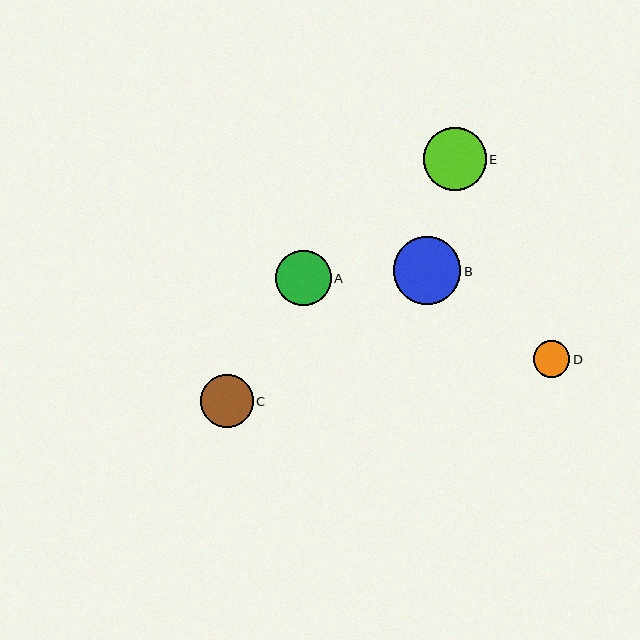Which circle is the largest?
Circle B is the largest with a size of approximately 68 pixels.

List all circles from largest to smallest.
From largest to smallest: B, E, A, C, D.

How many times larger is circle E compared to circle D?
Circle E is approximately 1.7 times the size of circle D.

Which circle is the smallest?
Circle D is the smallest with a size of approximately 36 pixels.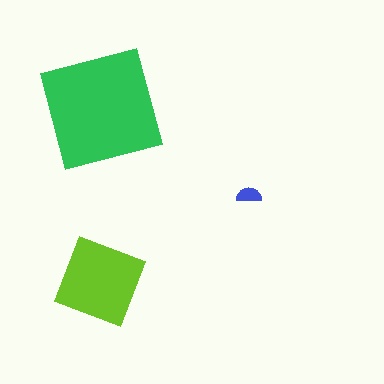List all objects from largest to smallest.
The green square, the lime diamond, the blue semicircle.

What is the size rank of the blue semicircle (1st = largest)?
3rd.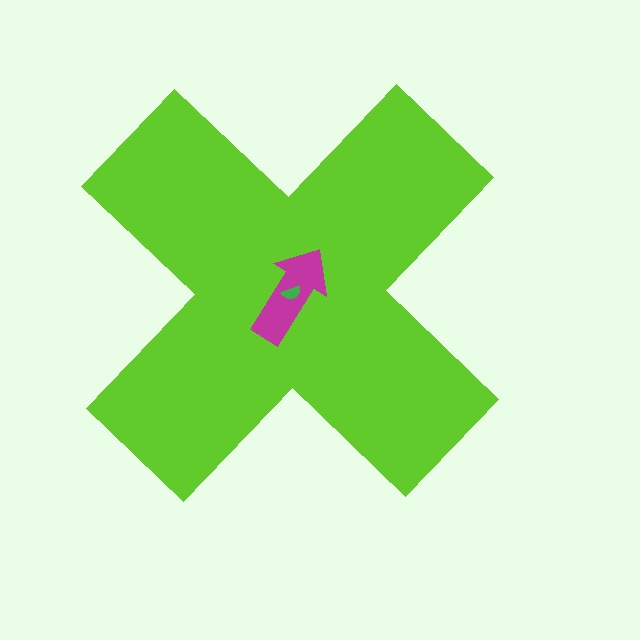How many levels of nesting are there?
3.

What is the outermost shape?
The lime cross.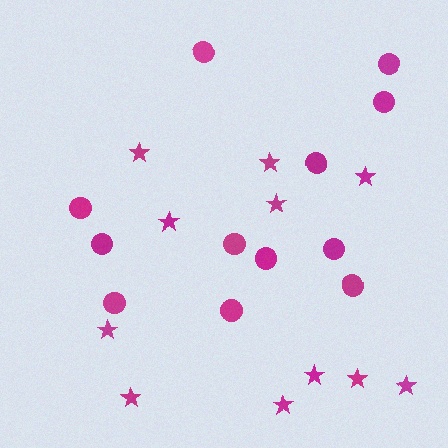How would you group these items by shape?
There are 2 groups: one group of circles (12) and one group of stars (11).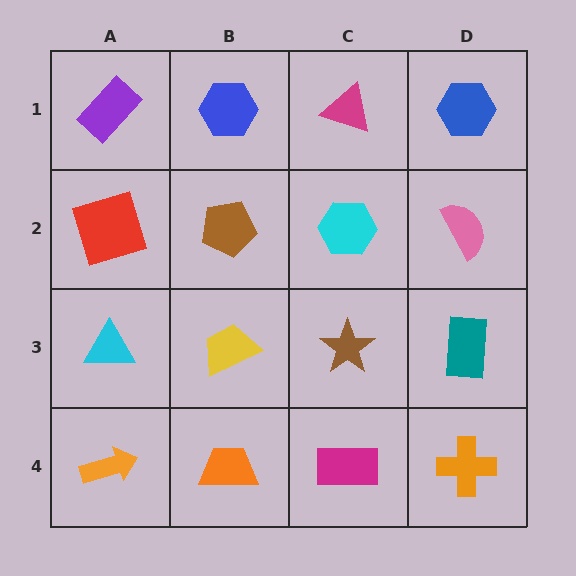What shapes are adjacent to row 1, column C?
A cyan hexagon (row 2, column C), a blue hexagon (row 1, column B), a blue hexagon (row 1, column D).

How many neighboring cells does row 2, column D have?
3.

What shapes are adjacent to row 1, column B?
A brown pentagon (row 2, column B), a purple rectangle (row 1, column A), a magenta triangle (row 1, column C).